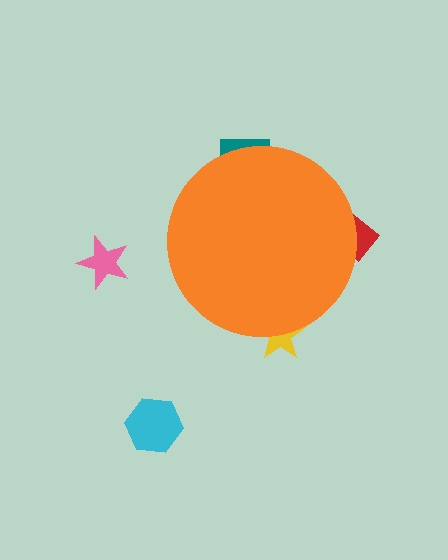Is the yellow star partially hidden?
Yes, the yellow star is partially hidden behind the orange circle.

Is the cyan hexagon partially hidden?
No, the cyan hexagon is fully visible.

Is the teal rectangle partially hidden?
Yes, the teal rectangle is partially hidden behind the orange circle.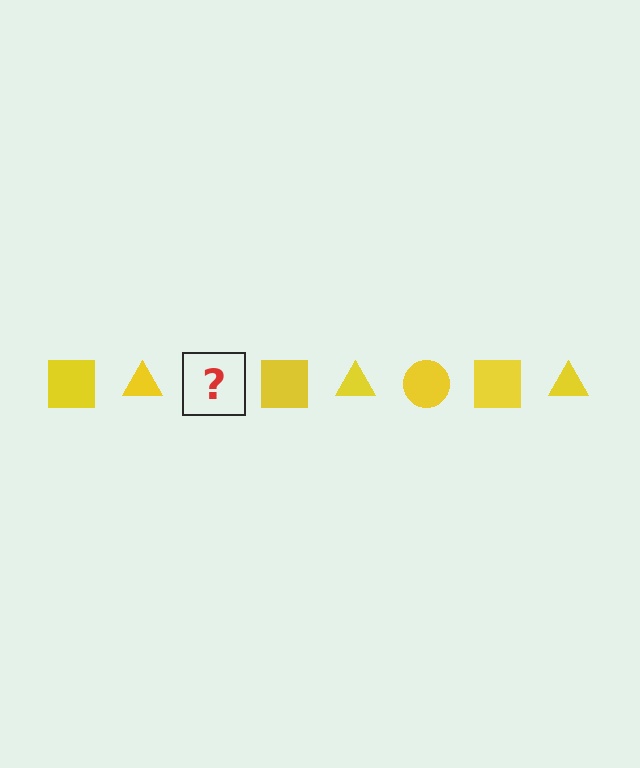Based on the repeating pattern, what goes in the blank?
The blank should be a yellow circle.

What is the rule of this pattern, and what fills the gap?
The rule is that the pattern cycles through square, triangle, circle shapes in yellow. The gap should be filled with a yellow circle.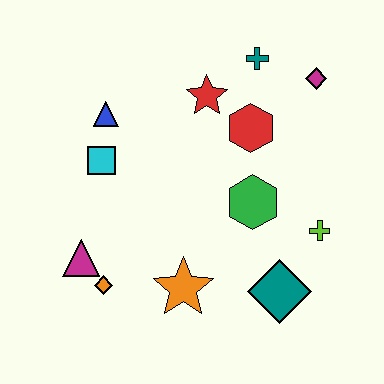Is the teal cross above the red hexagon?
Yes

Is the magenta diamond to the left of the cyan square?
No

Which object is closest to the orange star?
The orange diamond is closest to the orange star.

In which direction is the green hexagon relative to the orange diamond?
The green hexagon is to the right of the orange diamond.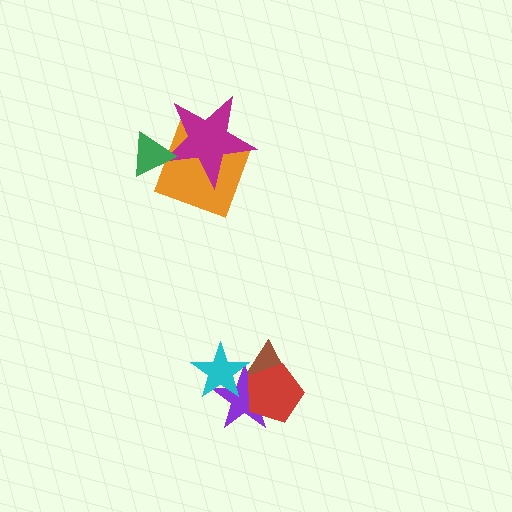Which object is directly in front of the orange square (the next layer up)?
The magenta star is directly in front of the orange square.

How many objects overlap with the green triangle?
2 objects overlap with the green triangle.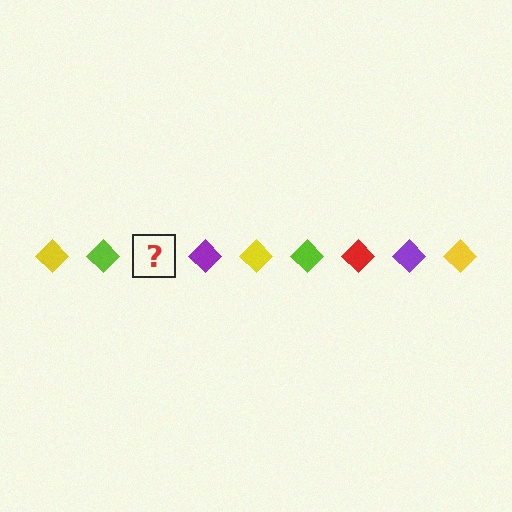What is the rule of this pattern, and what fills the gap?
The rule is that the pattern cycles through yellow, lime, red, purple diamonds. The gap should be filled with a red diamond.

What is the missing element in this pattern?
The missing element is a red diamond.